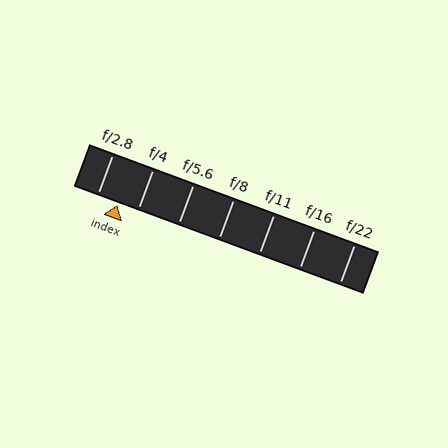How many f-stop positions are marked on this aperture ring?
There are 7 f-stop positions marked.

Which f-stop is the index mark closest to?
The index mark is closest to f/4.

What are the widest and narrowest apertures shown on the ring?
The widest aperture shown is f/2.8 and the narrowest is f/22.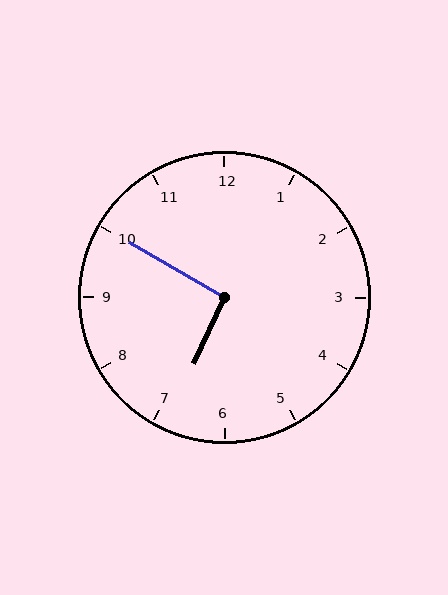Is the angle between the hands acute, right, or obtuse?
It is right.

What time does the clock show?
6:50.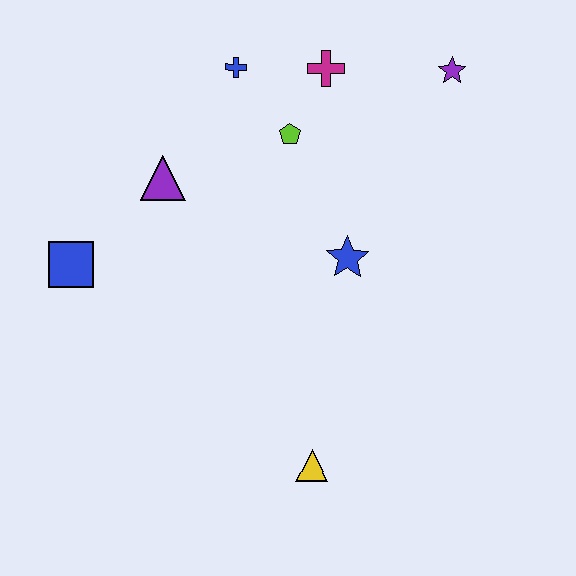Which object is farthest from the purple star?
The blue square is farthest from the purple star.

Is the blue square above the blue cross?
No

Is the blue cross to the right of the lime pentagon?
No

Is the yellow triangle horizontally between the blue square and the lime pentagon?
No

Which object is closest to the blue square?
The purple triangle is closest to the blue square.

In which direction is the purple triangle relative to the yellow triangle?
The purple triangle is above the yellow triangle.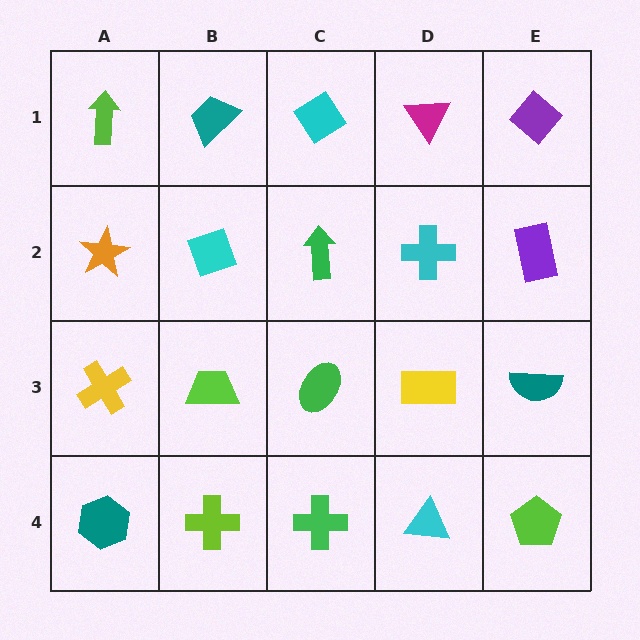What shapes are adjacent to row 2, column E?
A purple diamond (row 1, column E), a teal semicircle (row 3, column E), a cyan cross (row 2, column D).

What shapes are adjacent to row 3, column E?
A purple rectangle (row 2, column E), a lime pentagon (row 4, column E), a yellow rectangle (row 3, column D).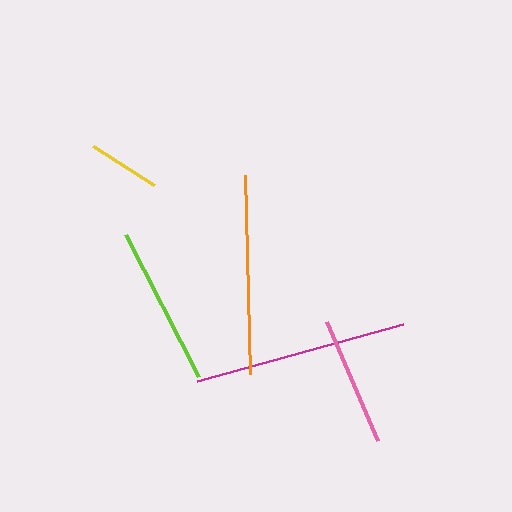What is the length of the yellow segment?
The yellow segment is approximately 73 pixels long.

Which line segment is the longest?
The magenta line is the longest at approximately 214 pixels.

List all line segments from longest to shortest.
From longest to shortest: magenta, orange, lime, pink, yellow.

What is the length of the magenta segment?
The magenta segment is approximately 214 pixels long.